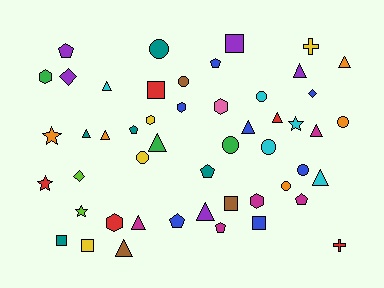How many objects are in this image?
There are 50 objects.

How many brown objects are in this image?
There are 3 brown objects.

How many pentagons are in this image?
There are 7 pentagons.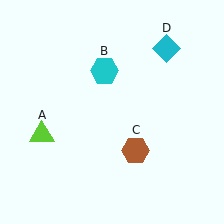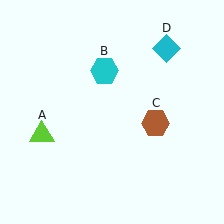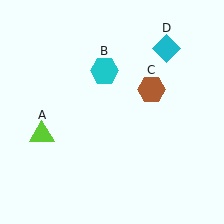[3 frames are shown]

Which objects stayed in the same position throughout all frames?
Lime triangle (object A) and cyan hexagon (object B) and cyan diamond (object D) remained stationary.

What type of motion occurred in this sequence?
The brown hexagon (object C) rotated counterclockwise around the center of the scene.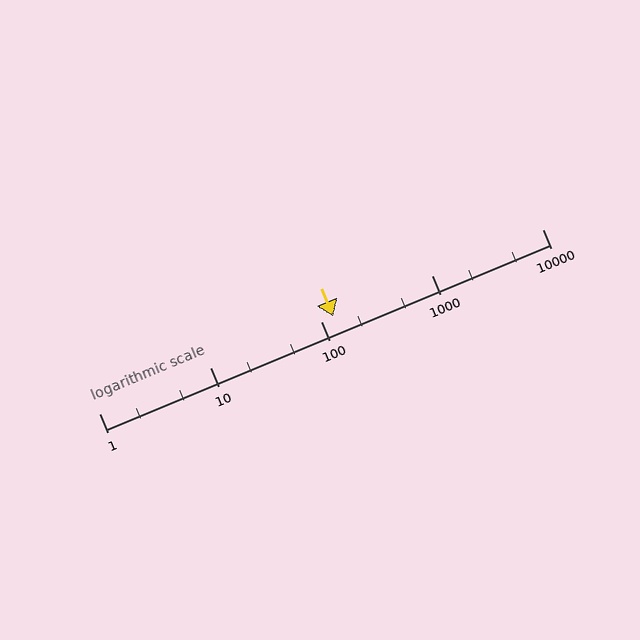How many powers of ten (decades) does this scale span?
The scale spans 4 decades, from 1 to 10000.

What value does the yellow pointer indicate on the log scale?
The pointer indicates approximately 130.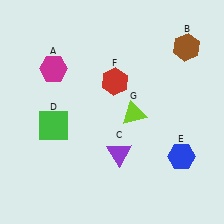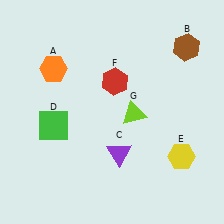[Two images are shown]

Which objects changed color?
A changed from magenta to orange. E changed from blue to yellow.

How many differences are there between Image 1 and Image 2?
There are 2 differences between the two images.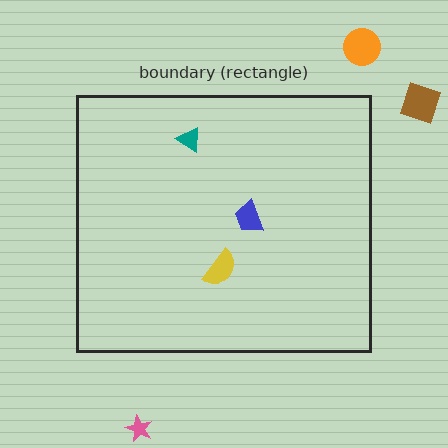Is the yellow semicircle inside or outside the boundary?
Inside.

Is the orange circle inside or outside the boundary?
Outside.